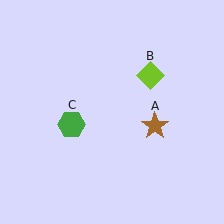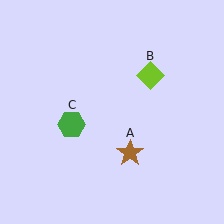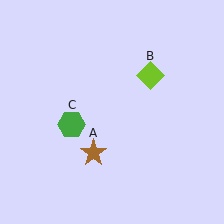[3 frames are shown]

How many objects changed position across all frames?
1 object changed position: brown star (object A).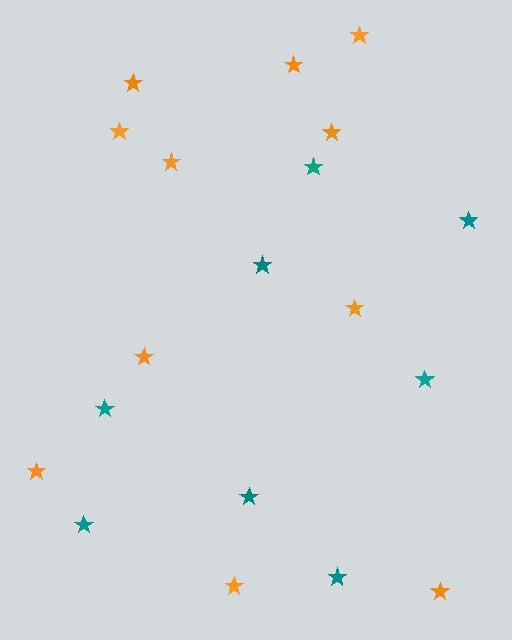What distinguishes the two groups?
There are 2 groups: one group of orange stars (11) and one group of teal stars (8).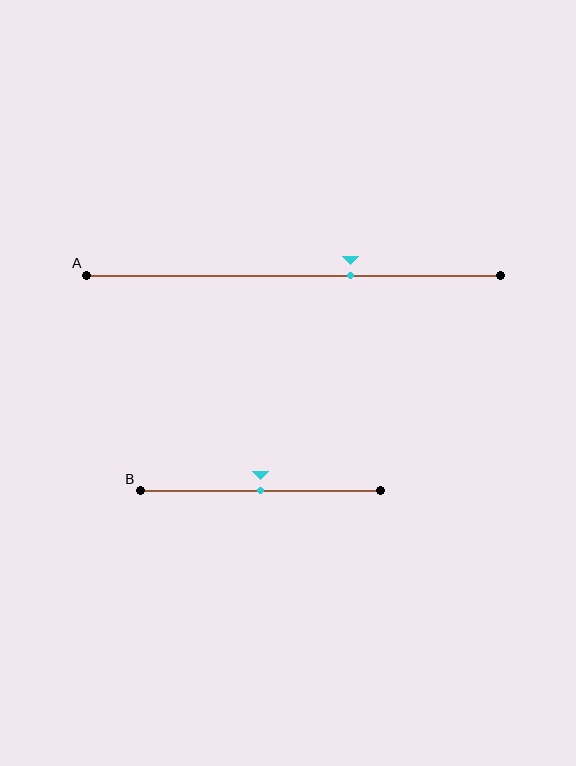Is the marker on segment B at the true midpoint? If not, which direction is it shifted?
Yes, the marker on segment B is at the true midpoint.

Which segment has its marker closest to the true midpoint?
Segment B has its marker closest to the true midpoint.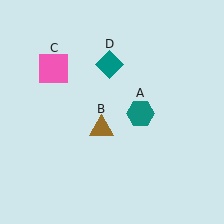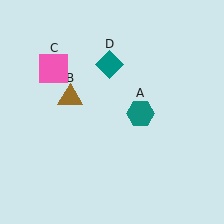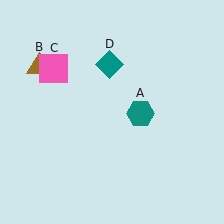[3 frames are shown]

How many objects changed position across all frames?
1 object changed position: brown triangle (object B).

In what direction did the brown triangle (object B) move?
The brown triangle (object B) moved up and to the left.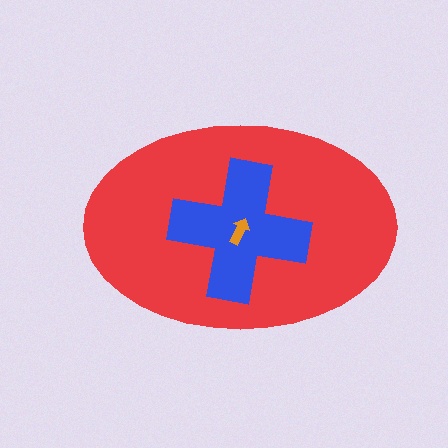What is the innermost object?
The orange arrow.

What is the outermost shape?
The red ellipse.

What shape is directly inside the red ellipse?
The blue cross.